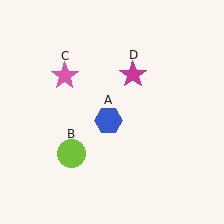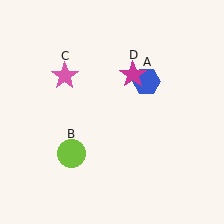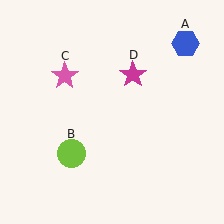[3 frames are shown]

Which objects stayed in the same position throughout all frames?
Lime circle (object B) and pink star (object C) and magenta star (object D) remained stationary.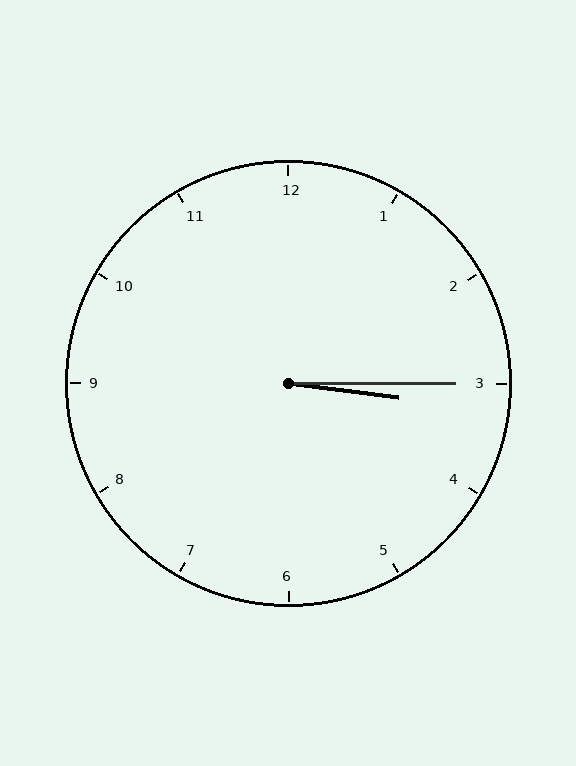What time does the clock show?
3:15.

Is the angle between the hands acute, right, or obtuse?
It is acute.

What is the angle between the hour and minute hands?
Approximately 8 degrees.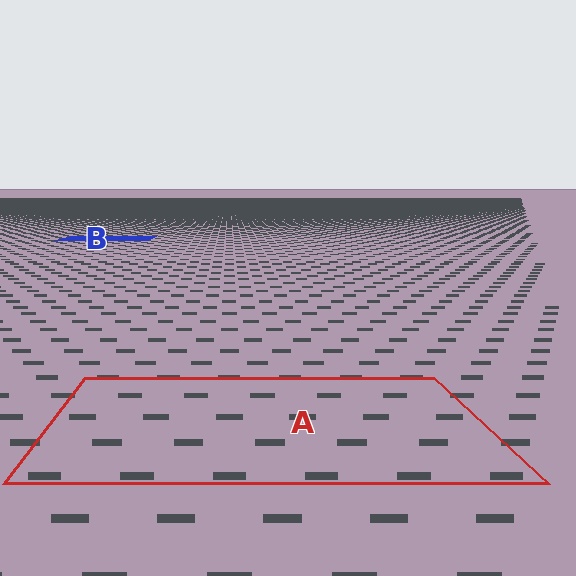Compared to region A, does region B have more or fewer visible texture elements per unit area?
Region B has more texture elements per unit area — they are packed more densely because it is farther away.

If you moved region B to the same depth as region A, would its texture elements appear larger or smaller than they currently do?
They would appear larger. At a closer depth, the same texture elements are projected at a bigger on-screen size.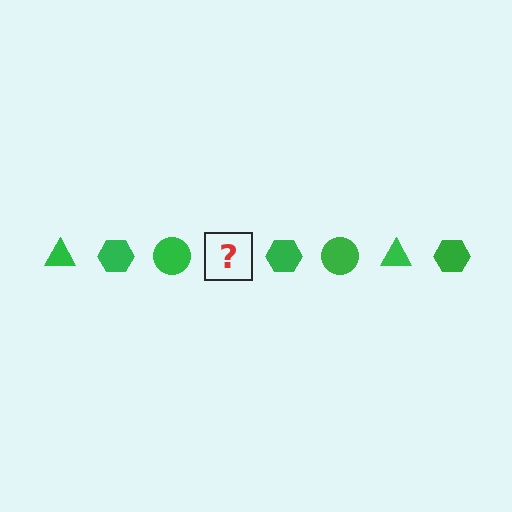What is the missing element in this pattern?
The missing element is a green triangle.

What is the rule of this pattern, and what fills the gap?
The rule is that the pattern cycles through triangle, hexagon, circle shapes in green. The gap should be filled with a green triangle.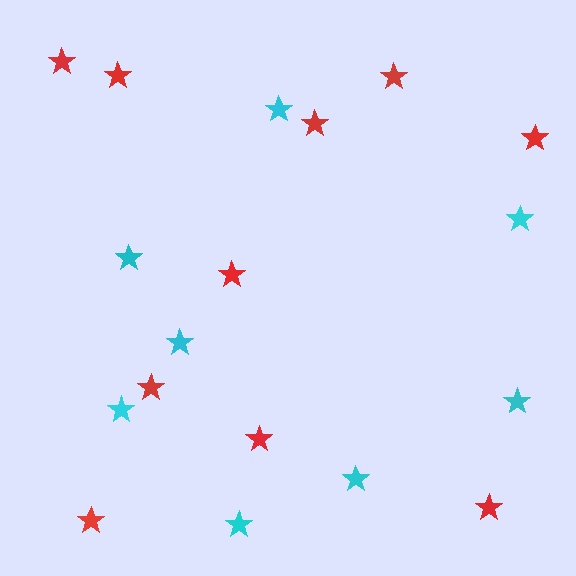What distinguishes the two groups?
There are 2 groups: one group of red stars (10) and one group of cyan stars (8).